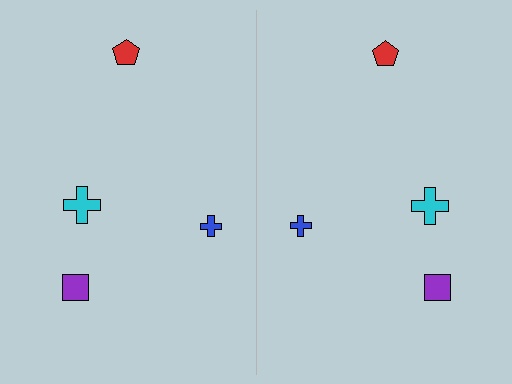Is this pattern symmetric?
Yes, this pattern has bilateral (reflection) symmetry.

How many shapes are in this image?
There are 8 shapes in this image.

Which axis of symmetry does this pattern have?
The pattern has a vertical axis of symmetry running through the center of the image.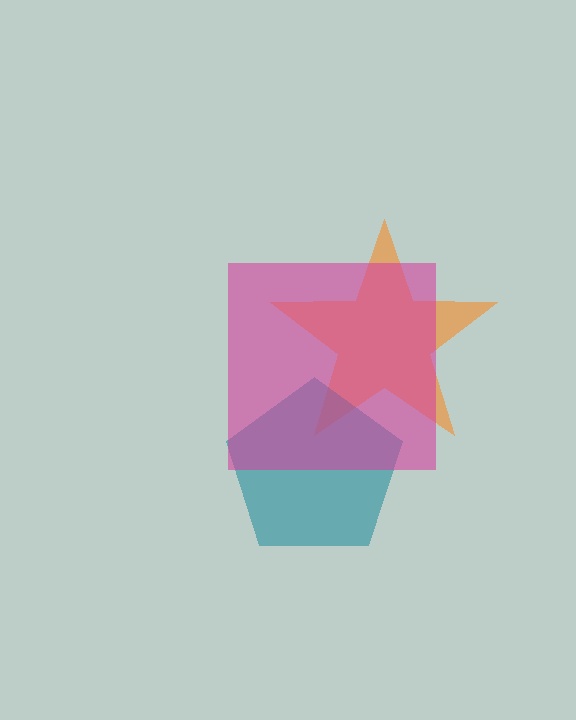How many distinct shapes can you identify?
There are 3 distinct shapes: an orange star, a teal pentagon, a magenta square.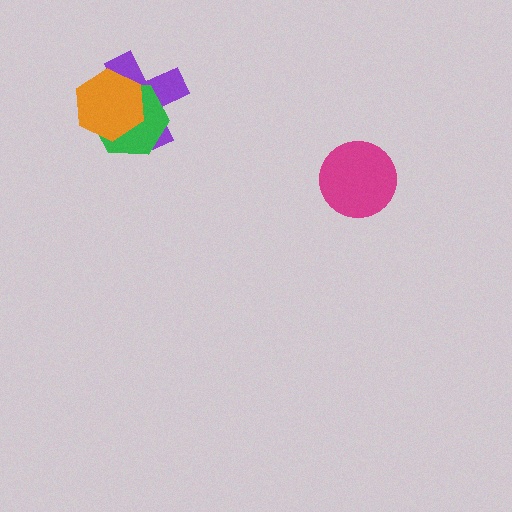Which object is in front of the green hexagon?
The orange hexagon is in front of the green hexagon.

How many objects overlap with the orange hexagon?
2 objects overlap with the orange hexagon.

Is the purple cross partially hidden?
Yes, it is partially covered by another shape.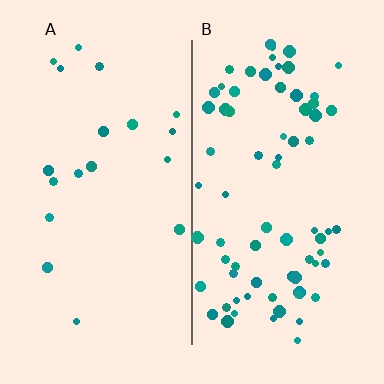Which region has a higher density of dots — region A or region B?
B (the right).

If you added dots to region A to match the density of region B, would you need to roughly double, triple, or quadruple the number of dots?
Approximately quadruple.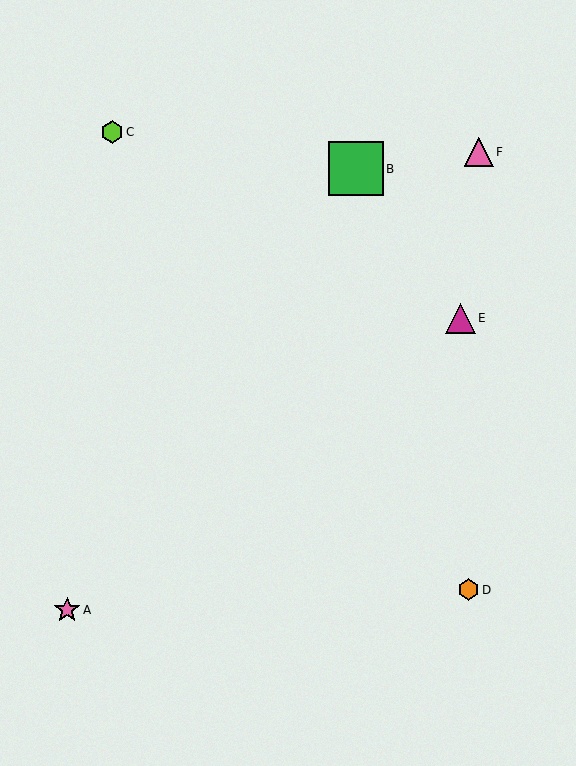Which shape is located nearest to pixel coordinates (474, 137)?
The pink triangle (labeled F) at (479, 152) is nearest to that location.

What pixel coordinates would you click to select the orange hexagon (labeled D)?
Click at (469, 590) to select the orange hexagon D.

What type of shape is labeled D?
Shape D is an orange hexagon.